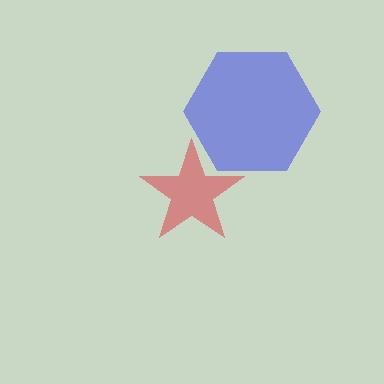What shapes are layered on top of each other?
The layered shapes are: a blue hexagon, a red star.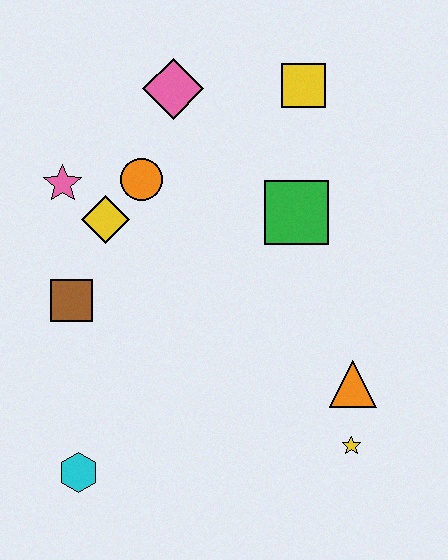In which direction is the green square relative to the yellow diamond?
The green square is to the right of the yellow diamond.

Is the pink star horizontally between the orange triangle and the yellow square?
No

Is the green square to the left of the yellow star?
Yes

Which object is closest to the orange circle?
The yellow diamond is closest to the orange circle.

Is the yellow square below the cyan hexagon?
No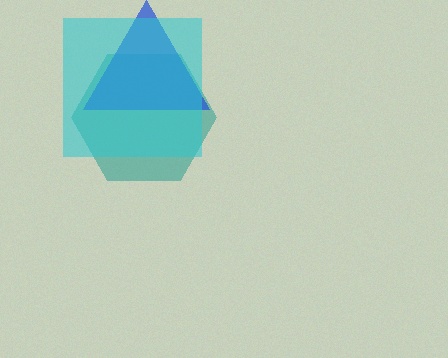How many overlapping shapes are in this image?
There are 3 overlapping shapes in the image.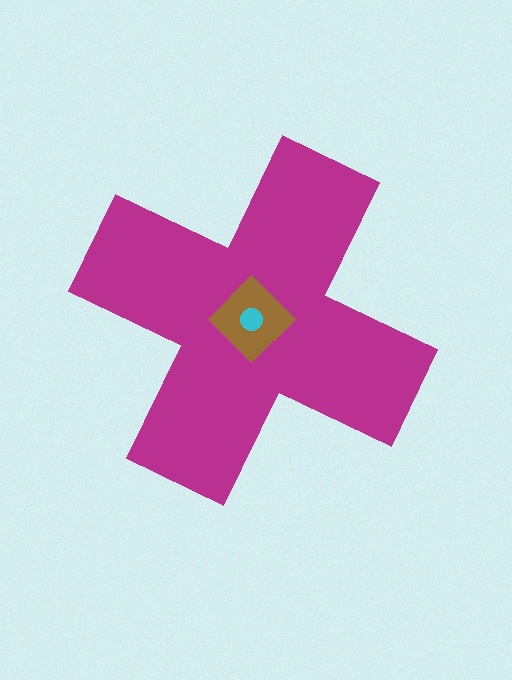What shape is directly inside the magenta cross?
The brown diamond.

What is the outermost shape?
The magenta cross.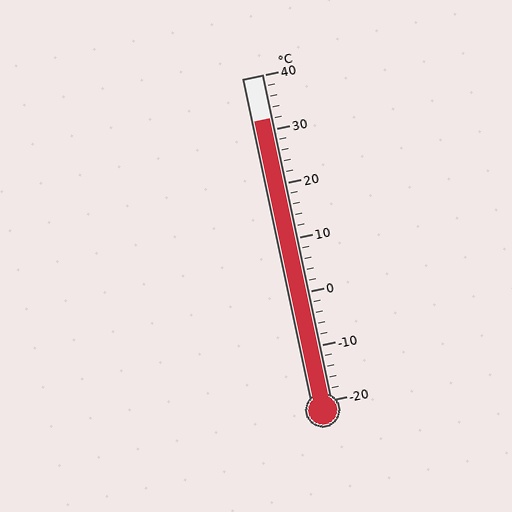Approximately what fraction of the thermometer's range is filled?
The thermometer is filled to approximately 85% of its range.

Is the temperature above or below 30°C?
The temperature is above 30°C.